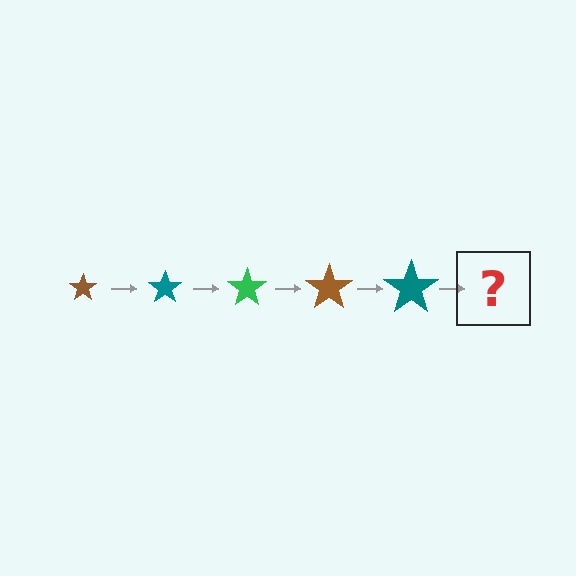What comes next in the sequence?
The next element should be a green star, larger than the previous one.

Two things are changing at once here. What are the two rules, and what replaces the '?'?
The two rules are that the star grows larger each step and the color cycles through brown, teal, and green. The '?' should be a green star, larger than the previous one.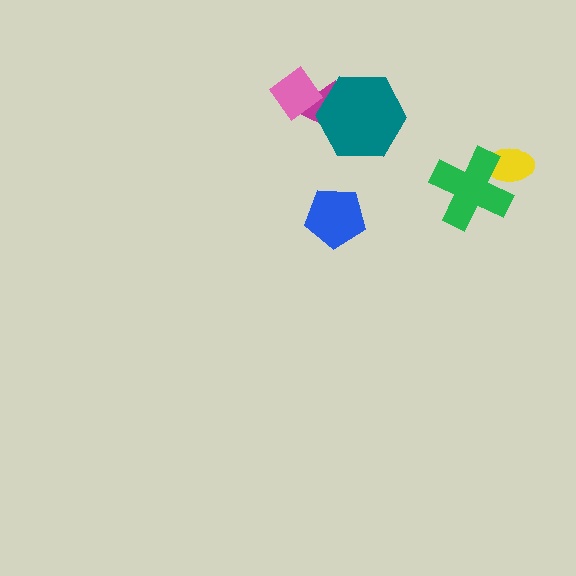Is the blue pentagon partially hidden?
No, no other shape covers it.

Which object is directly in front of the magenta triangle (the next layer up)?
The teal hexagon is directly in front of the magenta triangle.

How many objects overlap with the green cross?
1 object overlaps with the green cross.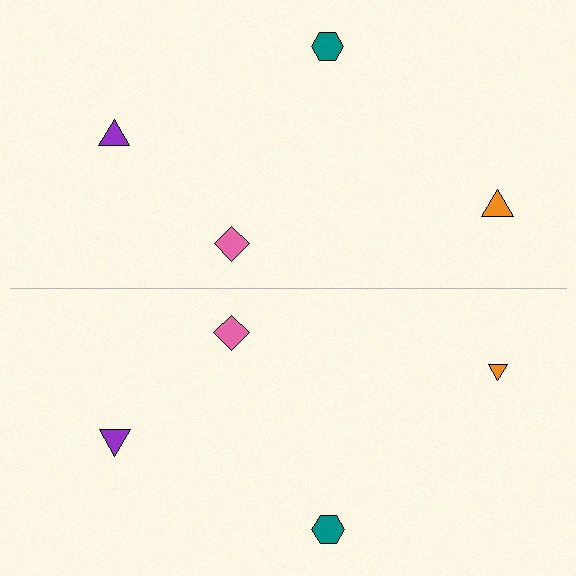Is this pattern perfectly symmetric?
No, the pattern is not perfectly symmetric. The orange triangle on the bottom side has a different size than its mirror counterpart.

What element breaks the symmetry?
The orange triangle on the bottom side has a different size than its mirror counterpart.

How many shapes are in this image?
There are 8 shapes in this image.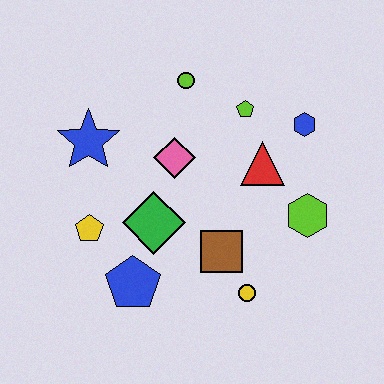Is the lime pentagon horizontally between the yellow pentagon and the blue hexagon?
Yes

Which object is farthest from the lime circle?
The yellow circle is farthest from the lime circle.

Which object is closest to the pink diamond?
The green diamond is closest to the pink diamond.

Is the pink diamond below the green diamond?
No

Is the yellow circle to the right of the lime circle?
Yes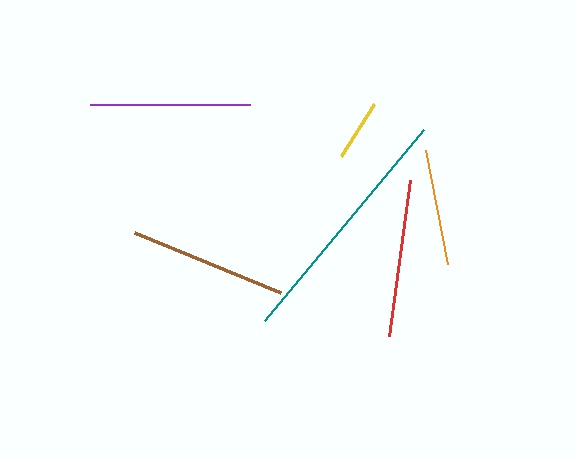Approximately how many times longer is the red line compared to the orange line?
The red line is approximately 1.4 times the length of the orange line.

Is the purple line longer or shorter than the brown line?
The purple line is longer than the brown line.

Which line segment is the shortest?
The yellow line is the shortest at approximately 61 pixels.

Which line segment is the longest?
The teal line is the longest at approximately 249 pixels.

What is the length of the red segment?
The red segment is approximately 158 pixels long.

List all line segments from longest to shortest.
From longest to shortest: teal, purple, brown, red, orange, yellow.